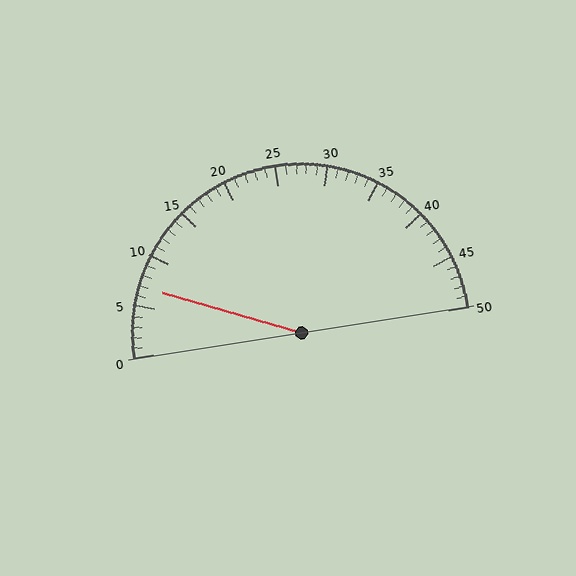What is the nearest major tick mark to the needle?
The nearest major tick mark is 5.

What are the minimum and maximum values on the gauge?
The gauge ranges from 0 to 50.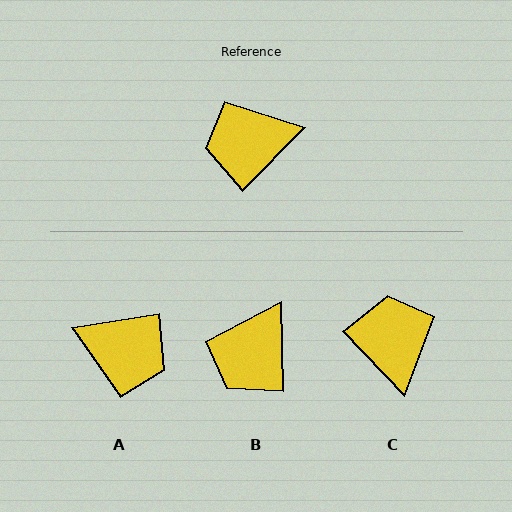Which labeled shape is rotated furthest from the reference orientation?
A, about 143 degrees away.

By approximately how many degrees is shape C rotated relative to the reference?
Approximately 93 degrees clockwise.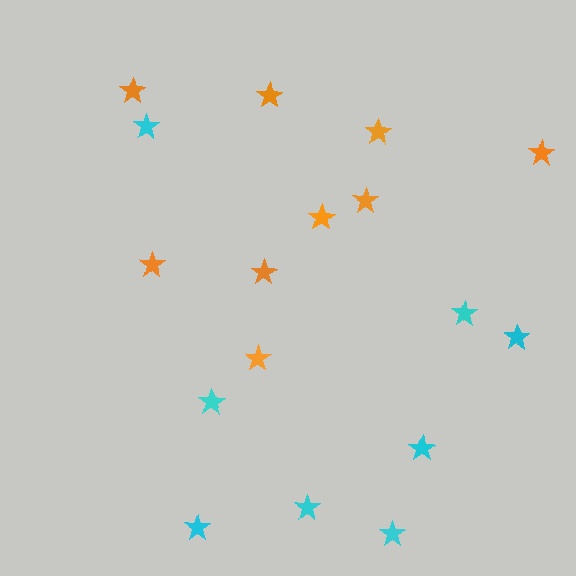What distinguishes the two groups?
There are 2 groups: one group of cyan stars (8) and one group of orange stars (9).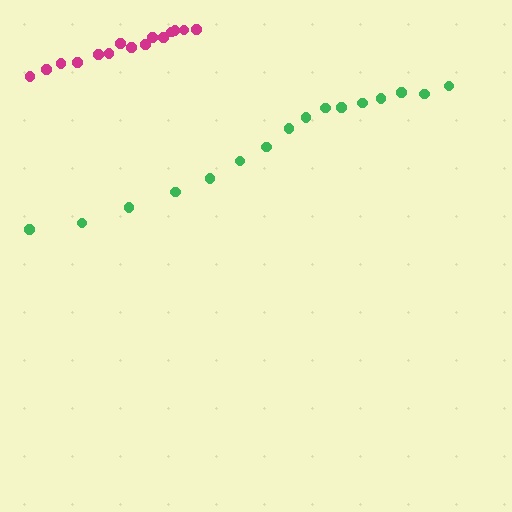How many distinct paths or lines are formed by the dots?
There are 2 distinct paths.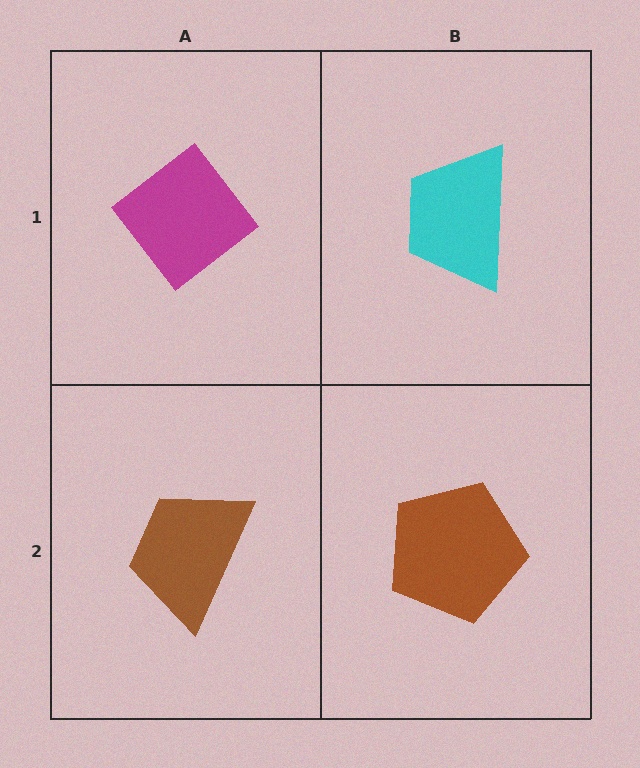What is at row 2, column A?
A brown trapezoid.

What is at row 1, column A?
A magenta diamond.